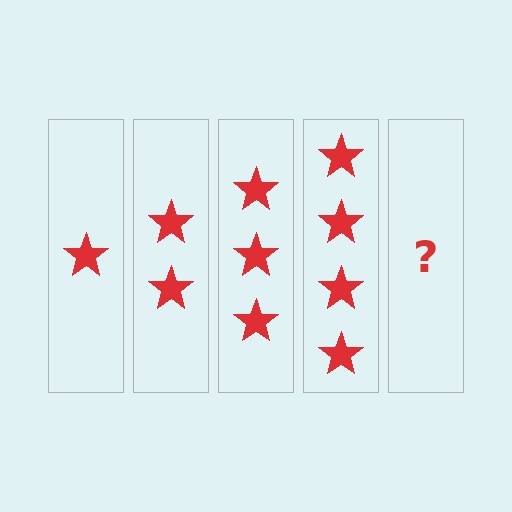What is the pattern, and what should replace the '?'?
The pattern is that each step adds one more star. The '?' should be 5 stars.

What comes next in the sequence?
The next element should be 5 stars.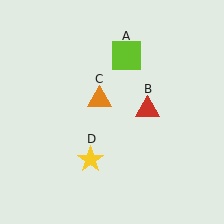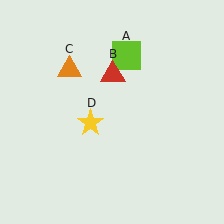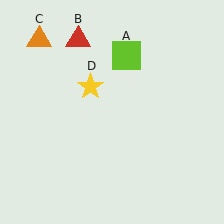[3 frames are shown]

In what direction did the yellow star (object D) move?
The yellow star (object D) moved up.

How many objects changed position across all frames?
3 objects changed position: red triangle (object B), orange triangle (object C), yellow star (object D).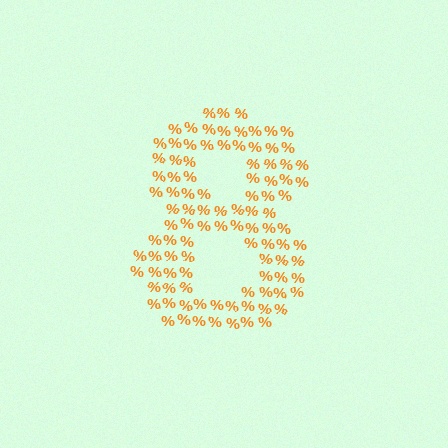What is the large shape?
The large shape is the digit 8.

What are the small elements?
The small elements are percent signs.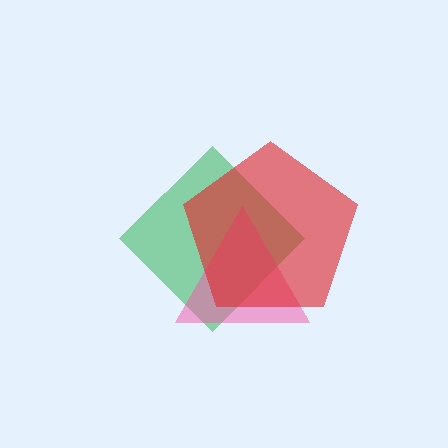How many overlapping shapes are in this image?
There are 3 overlapping shapes in the image.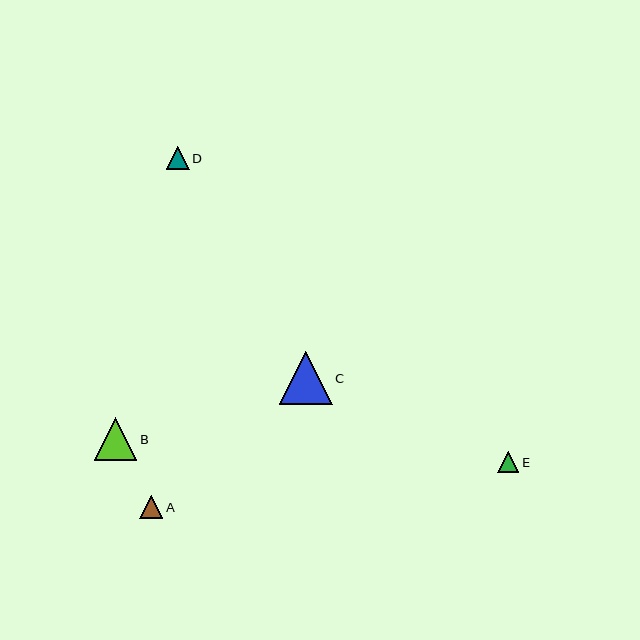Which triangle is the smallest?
Triangle E is the smallest with a size of approximately 21 pixels.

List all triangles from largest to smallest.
From largest to smallest: C, B, A, D, E.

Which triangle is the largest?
Triangle C is the largest with a size of approximately 53 pixels.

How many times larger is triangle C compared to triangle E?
Triangle C is approximately 2.5 times the size of triangle E.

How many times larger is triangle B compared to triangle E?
Triangle B is approximately 2.0 times the size of triangle E.